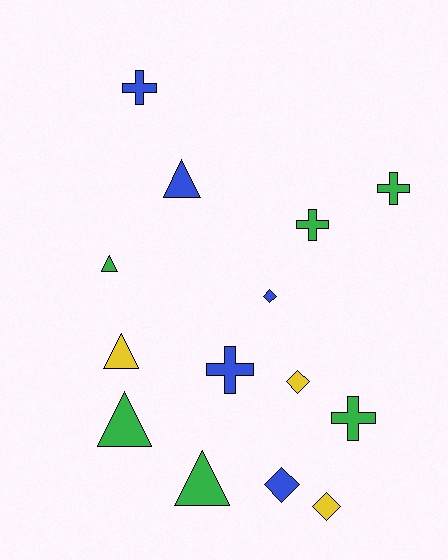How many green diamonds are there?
There are no green diamonds.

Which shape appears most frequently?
Cross, with 5 objects.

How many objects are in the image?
There are 14 objects.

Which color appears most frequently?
Green, with 6 objects.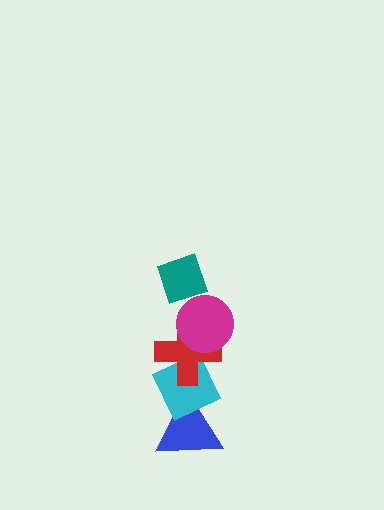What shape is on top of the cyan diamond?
The red cross is on top of the cyan diamond.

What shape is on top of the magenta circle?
The teal diamond is on top of the magenta circle.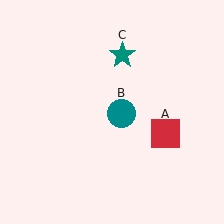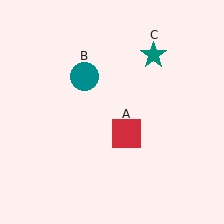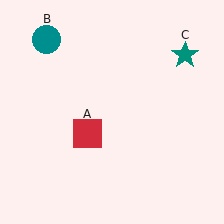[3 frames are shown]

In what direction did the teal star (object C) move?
The teal star (object C) moved right.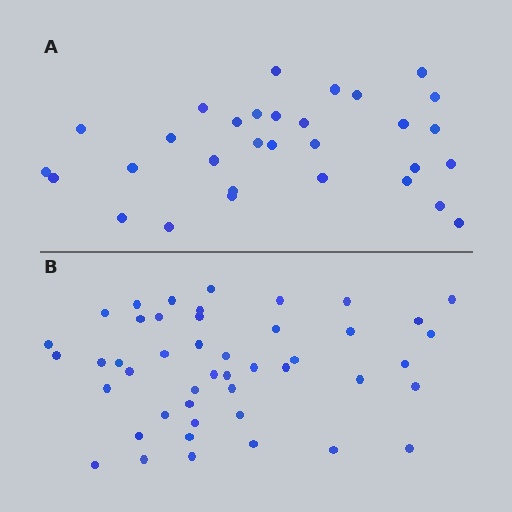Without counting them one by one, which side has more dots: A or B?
Region B (the bottom region) has more dots.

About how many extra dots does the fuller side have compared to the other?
Region B has approximately 15 more dots than region A.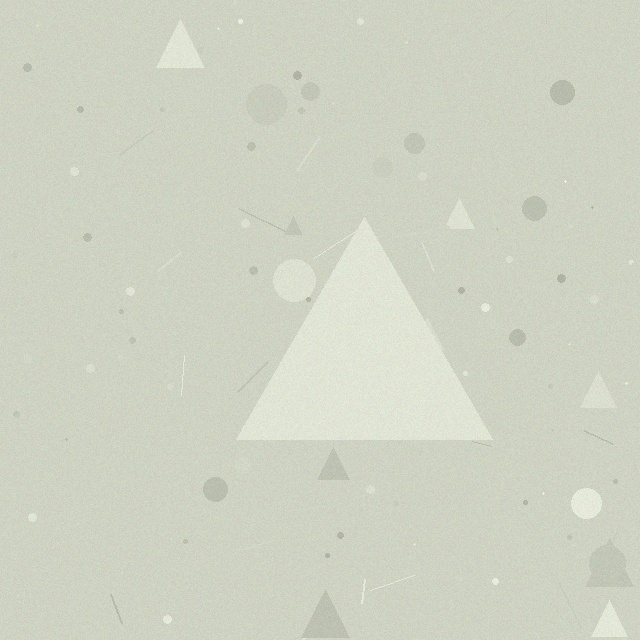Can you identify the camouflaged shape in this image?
The camouflaged shape is a triangle.